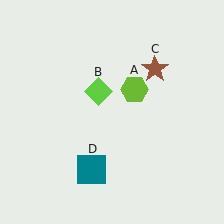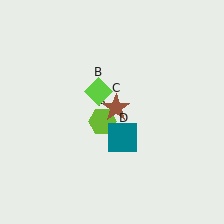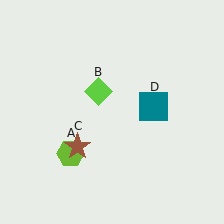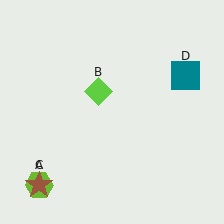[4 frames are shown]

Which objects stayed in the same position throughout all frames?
Lime diamond (object B) remained stationary.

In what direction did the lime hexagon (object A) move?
The lime hexagon (object A) moved down and to the left.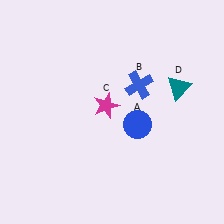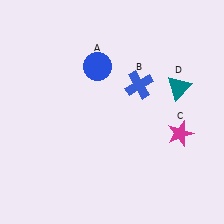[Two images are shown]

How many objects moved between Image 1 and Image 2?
2 objects moved between the two images.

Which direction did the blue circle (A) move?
The blue circle (A) moved up.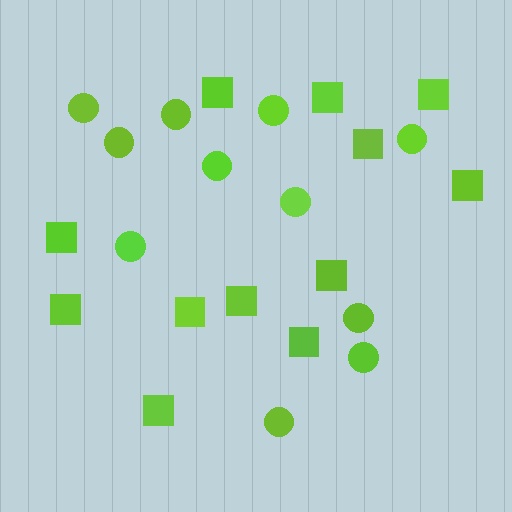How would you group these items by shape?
There are 2 groups: one group of squares (12) and one group of circles (11).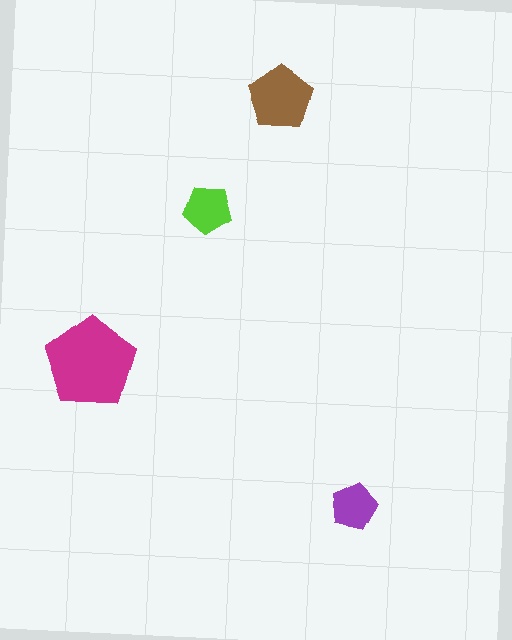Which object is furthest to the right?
The purple pentagon is rightmost.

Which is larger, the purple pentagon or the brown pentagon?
The brown one.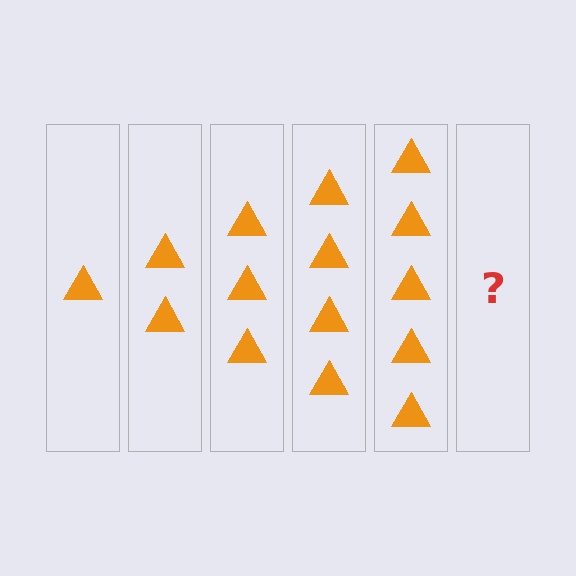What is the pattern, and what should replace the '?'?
The pattern is that each step adds one more triangle. The '?' should be 6 triangles.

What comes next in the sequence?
The next element should be 6 triangles.